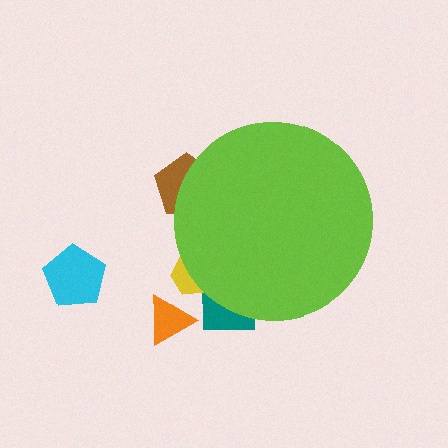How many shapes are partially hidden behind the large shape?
3 shapes are partially hidden.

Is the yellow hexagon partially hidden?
Yes, the yellow hexagon is partially hidden behind the lime circle.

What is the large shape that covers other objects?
A lime circle.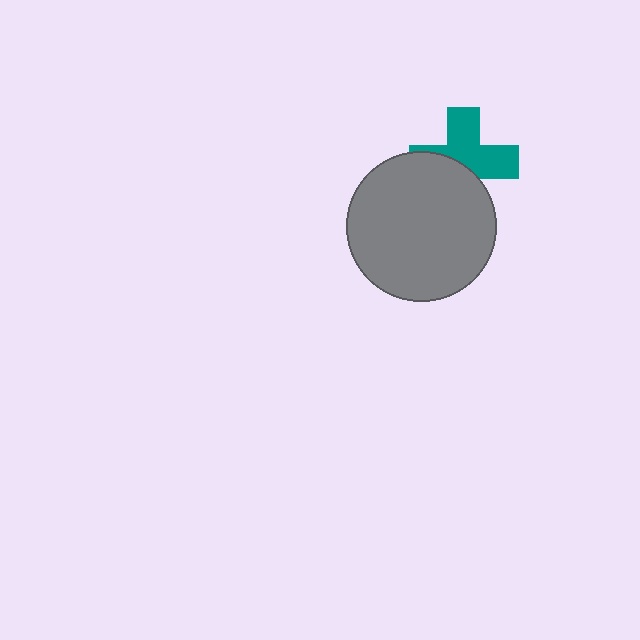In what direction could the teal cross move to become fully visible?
The teal cross could move up. That would shift it out from behind the gray circle entirely.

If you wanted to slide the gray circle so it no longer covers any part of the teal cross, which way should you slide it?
Slide it down — that is the most direct way to separate the two shapes.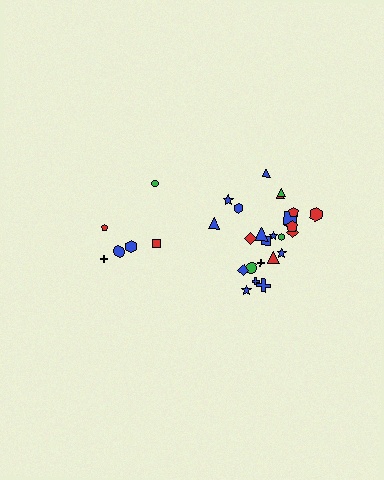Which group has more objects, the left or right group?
The right group.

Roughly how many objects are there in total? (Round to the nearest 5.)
Roughly 30 objects in total.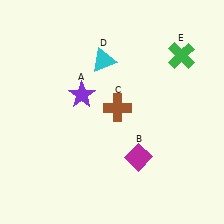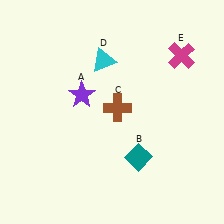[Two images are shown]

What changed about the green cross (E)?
In Image 1, E is green. In Image 2, it changed to magenta.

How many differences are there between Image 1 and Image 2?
There are 2 differences between the two images.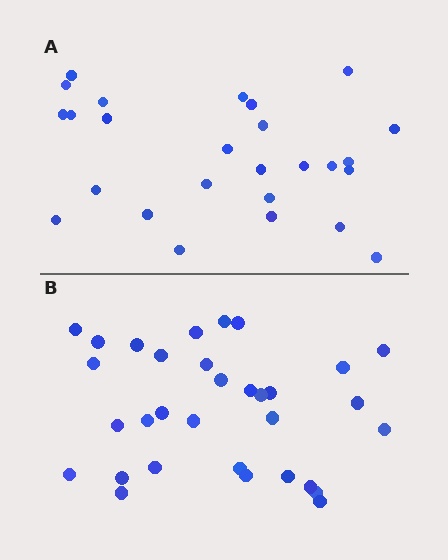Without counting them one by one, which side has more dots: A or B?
Region B (the bottom region) has more dots.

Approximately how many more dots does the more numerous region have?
Region B has about 6 more dots than region A.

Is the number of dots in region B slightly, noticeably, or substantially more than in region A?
Region B has only slightly more — the two regions are fairly close. The ratio is roughly 1.2 to 1.